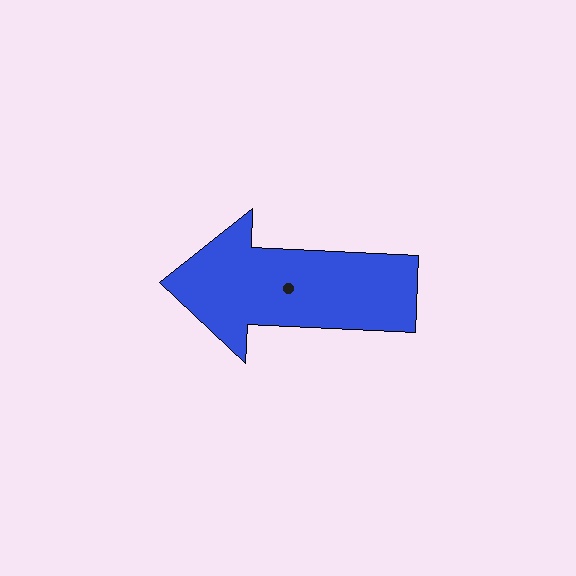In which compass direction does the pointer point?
West.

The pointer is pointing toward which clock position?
Roughly 9 o'clock.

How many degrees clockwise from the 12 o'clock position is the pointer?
Approximately 273 degrees.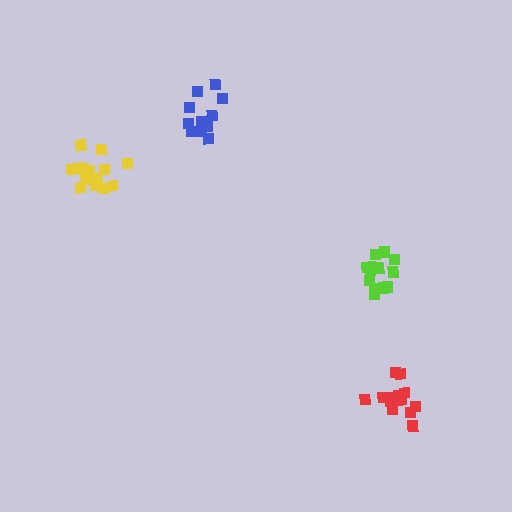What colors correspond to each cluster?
The clusters are colored: lime, yellow, blue, red.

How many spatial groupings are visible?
There are 4 spatial groupings.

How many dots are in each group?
Group 1: 14 dots, Group 2: 14 dots, Group 3: 12 dots, Group 4: 13 dots (53 total).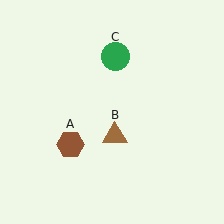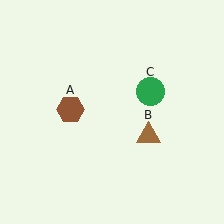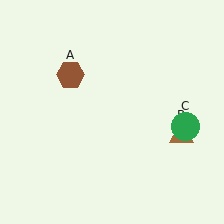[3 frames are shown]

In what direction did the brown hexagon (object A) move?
The brown hexagon (object A) moved up.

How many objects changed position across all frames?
3 objects changed position: brown hexagon (object A), brown triangle (object B), green circle (object C).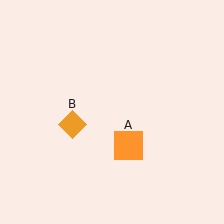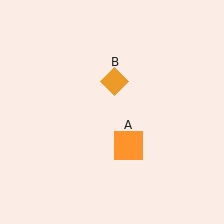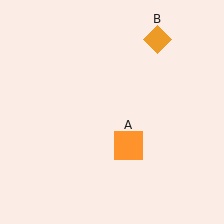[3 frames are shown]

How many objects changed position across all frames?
1 object changed position: orange diamond (object B).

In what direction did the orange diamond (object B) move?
The orange diamond (object B) moved up and to the right.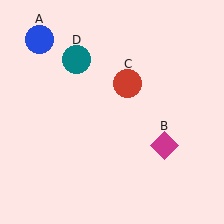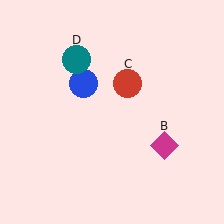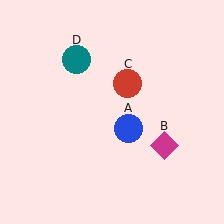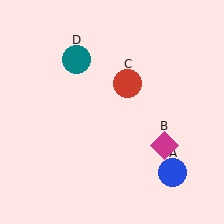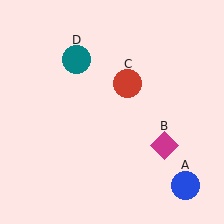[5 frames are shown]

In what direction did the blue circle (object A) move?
The blue circle (object A) moved down and to the right.